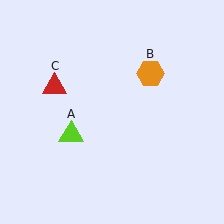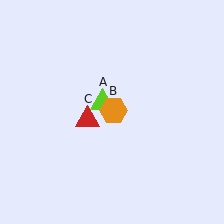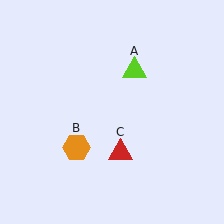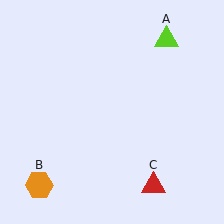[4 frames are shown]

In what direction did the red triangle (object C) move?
The red triangle (object C) moved down and to the right.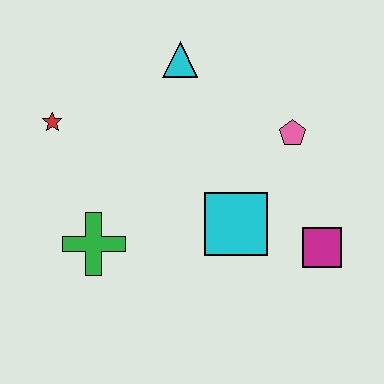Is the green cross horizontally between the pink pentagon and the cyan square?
No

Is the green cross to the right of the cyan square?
No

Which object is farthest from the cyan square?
The red star is farthest from the cyan square.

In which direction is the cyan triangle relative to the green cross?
The cyan triangle is above the green cross.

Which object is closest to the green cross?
The red star is closest to the green cross.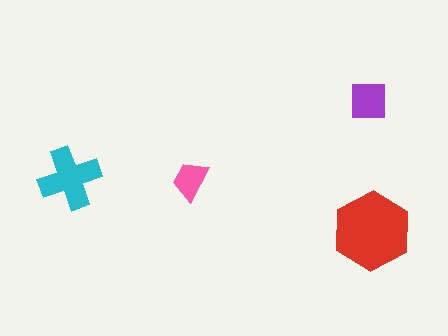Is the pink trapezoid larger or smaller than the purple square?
Smaller.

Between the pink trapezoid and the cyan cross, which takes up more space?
The cyan cross.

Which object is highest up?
The purple square is topmost.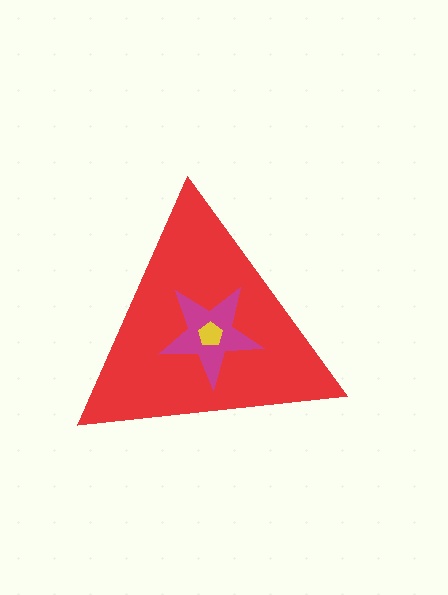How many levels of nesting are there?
3.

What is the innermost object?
The yellow pentagon.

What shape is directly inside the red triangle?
The magenta star.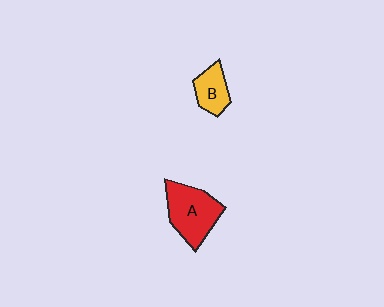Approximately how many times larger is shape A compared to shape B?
Approximately 1.8 times.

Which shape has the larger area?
Shape A (red).